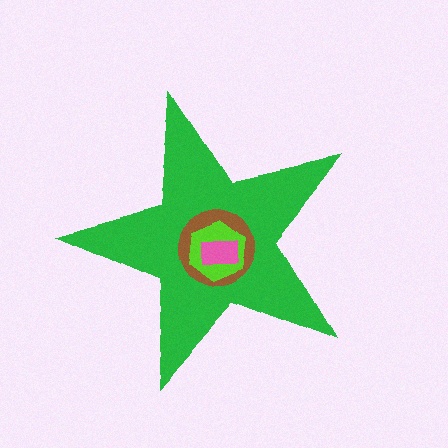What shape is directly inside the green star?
The brown circle.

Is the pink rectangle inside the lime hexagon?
Yes.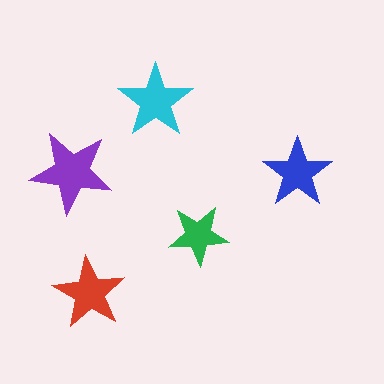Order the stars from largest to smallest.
the purple one, the cyan one, the red one, the blue one, the green one.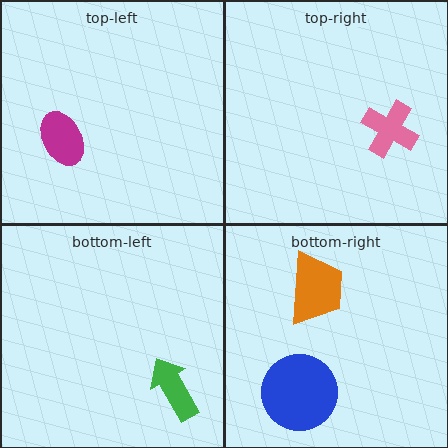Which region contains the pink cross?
The top-right region.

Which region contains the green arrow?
The bottom-left region.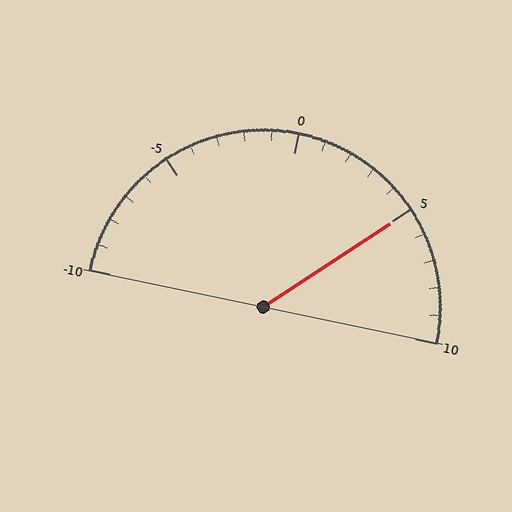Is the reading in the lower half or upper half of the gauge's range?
The reading is in the upper half of the range (-10 to 10).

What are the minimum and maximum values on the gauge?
The gauge ranges from -10 to 10.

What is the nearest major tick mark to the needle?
The nearest major tick mark is 5.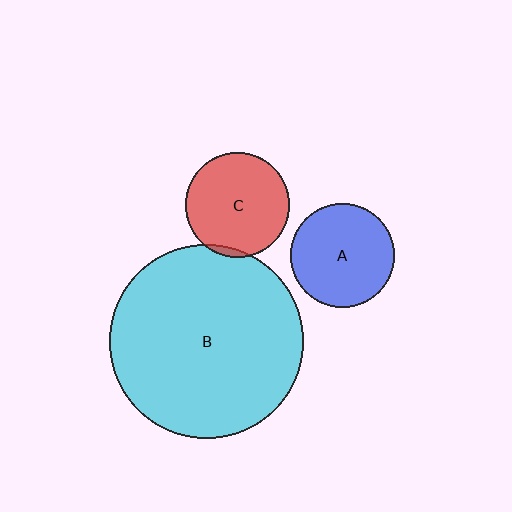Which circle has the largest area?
Circle B (cyan).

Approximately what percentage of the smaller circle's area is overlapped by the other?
Approximately 5%.